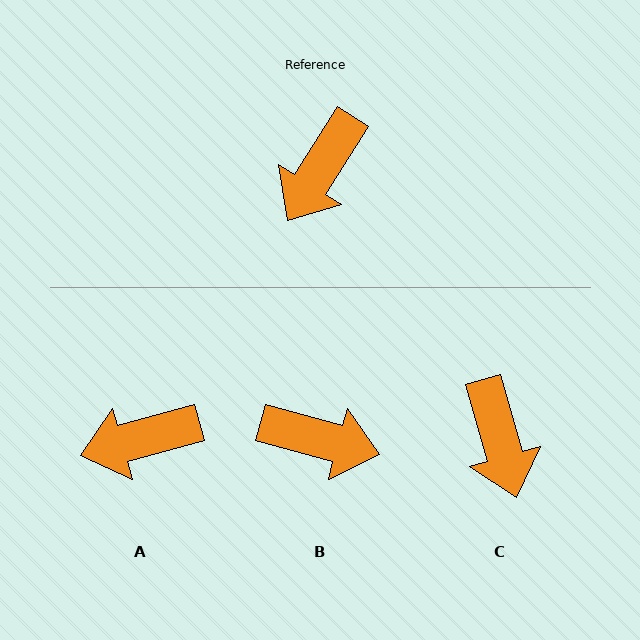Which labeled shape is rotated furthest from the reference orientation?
B, about 107 degrees away.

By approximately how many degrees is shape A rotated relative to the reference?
Approximately 42 degrees clockwise.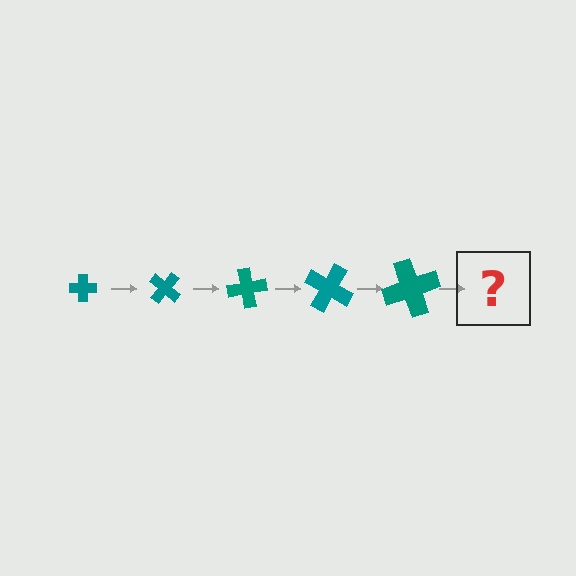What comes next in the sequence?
The next element should be a cross, larger than the previous one and rotated 200 degrees from the start.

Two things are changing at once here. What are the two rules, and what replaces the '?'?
The two rules are that the cross grows larger each step and it rotates 40 degrees each step. The '?' should be a cross, larger than the previous one and rotated 200 degrees from the start.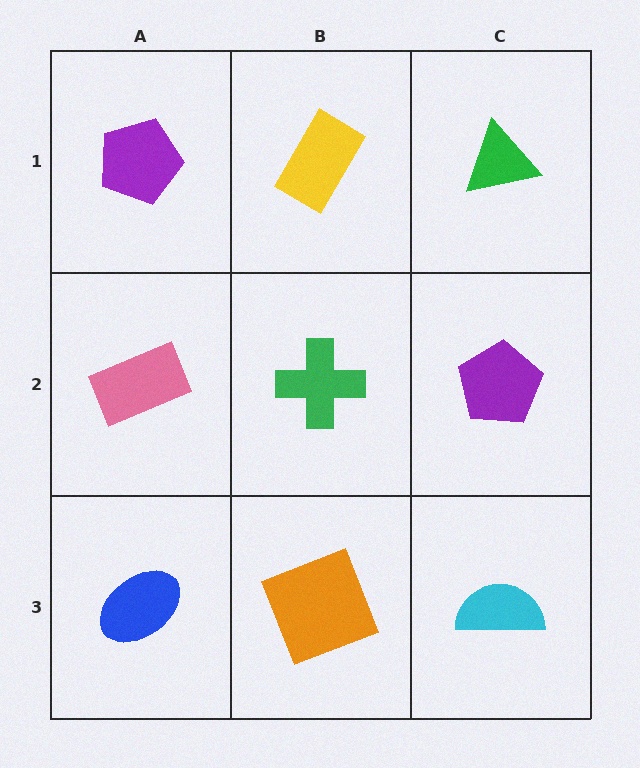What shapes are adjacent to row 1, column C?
A purple pentagon (row 2, column C), a yellow rectangle (row 1, column B).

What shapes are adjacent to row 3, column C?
A purple pentagon (row 2, column C), an orange square (row 3, column B).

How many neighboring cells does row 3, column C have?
2.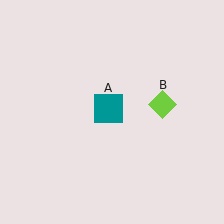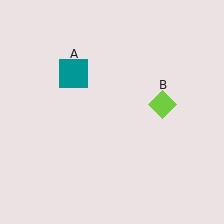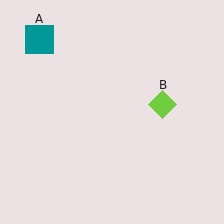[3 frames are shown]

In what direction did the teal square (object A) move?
The teal square (object A) moved up and to the left.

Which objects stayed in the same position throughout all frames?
Lime diamond (object B) remained stationary.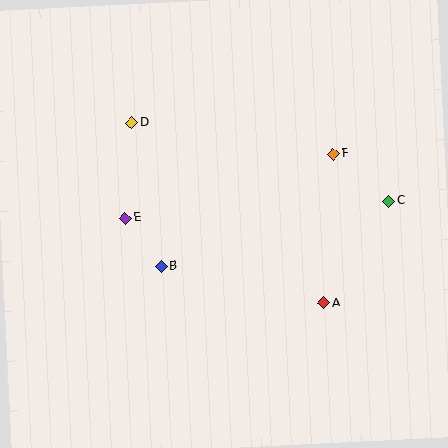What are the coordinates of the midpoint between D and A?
The midpoint between D and A is at (228, 213).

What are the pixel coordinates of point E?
Point E is at (125, 218).